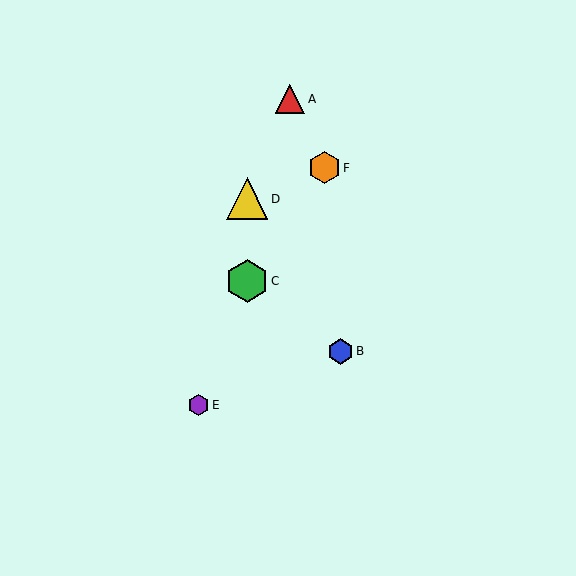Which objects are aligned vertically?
Objects C, D are aligned vertically.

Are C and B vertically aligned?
No, C is at x≈247 and B is at x≈340.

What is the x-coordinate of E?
Object E is at x≈199.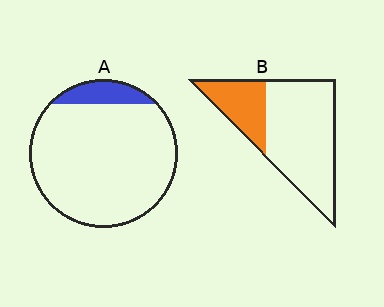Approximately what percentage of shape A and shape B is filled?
A is approximately 10% and B is approximately 30%.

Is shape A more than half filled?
No.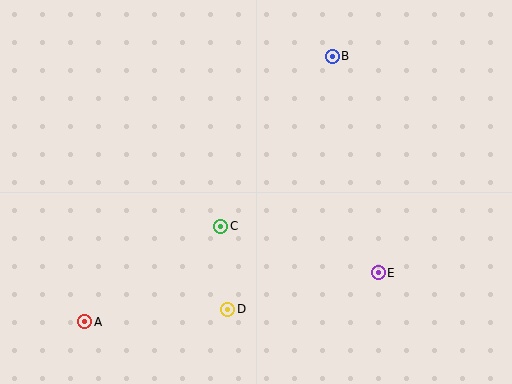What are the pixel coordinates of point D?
Point D is at (228, 309).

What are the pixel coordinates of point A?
Point A is at (85, 322).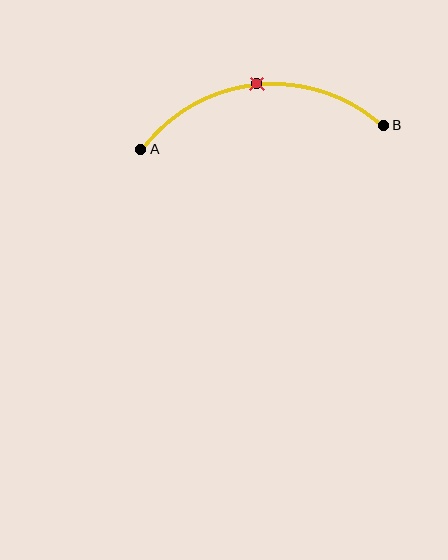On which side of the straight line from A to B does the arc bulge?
The arc bulges above the straight line connecting A and B.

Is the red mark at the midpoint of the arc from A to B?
Yes. The red mark lies on the arc at equal arc-length from both A and B — it is the arc midpoint.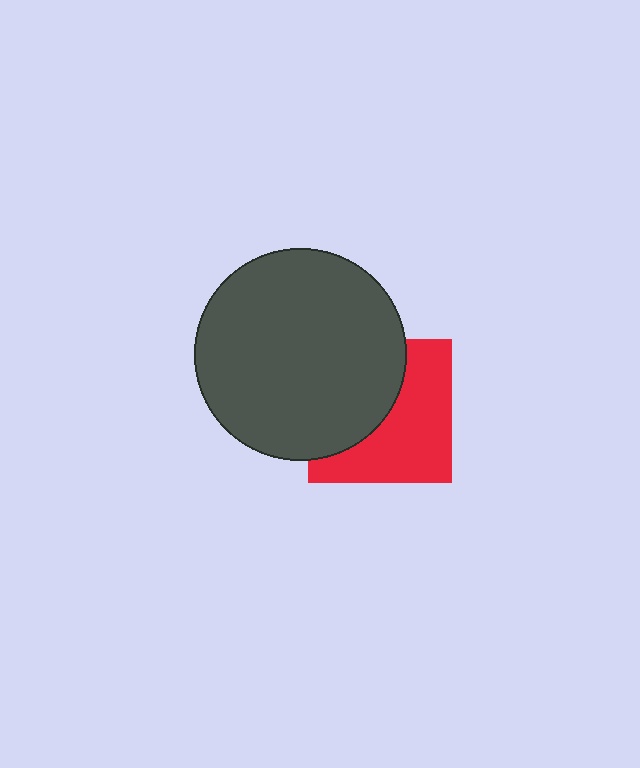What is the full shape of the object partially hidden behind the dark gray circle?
The partially hidden object is a red square.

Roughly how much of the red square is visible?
About half of it is visible (roughly 53%).